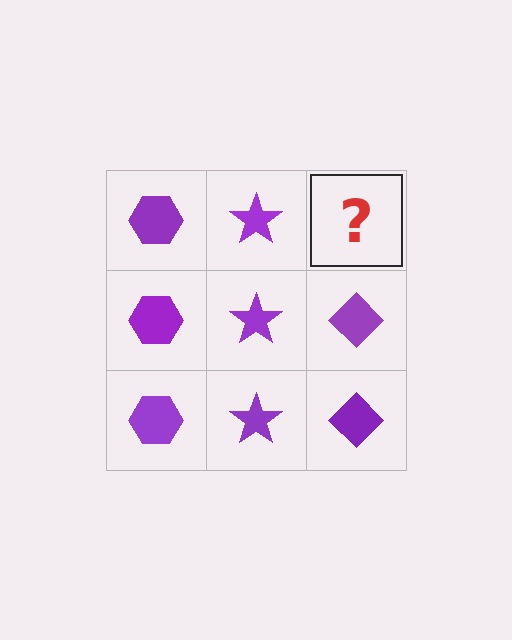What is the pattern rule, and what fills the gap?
The rule is that each column has a consistent shape. The gap should be filled with a purple diamond.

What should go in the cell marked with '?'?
The missing cell should contain a purple diamond.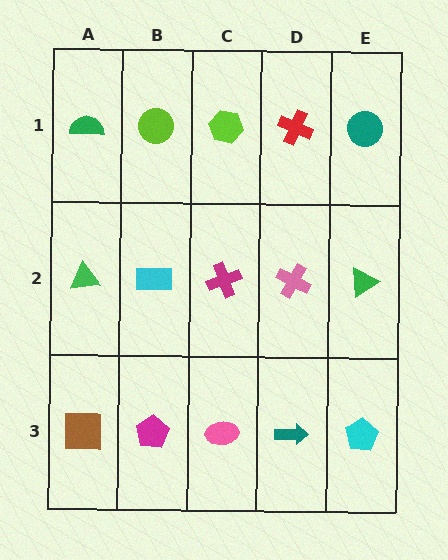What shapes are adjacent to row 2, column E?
A teal circle (row 1, column E), a cyan pentagon (row 3, column E), a pink cross (row 2, column D).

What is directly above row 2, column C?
A lime hexagon.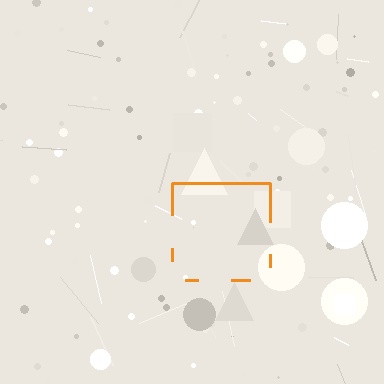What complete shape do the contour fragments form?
The contour fragments form a square.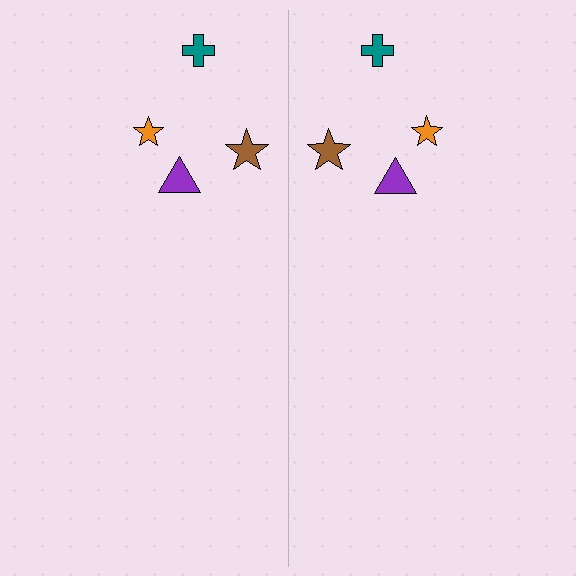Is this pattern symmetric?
Yes, this pattern has bilateral (reflection) symmetry.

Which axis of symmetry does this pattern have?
The pattern has a vertical axis of symmetry running through the center of the image.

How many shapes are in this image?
There are 8 shapes in this image.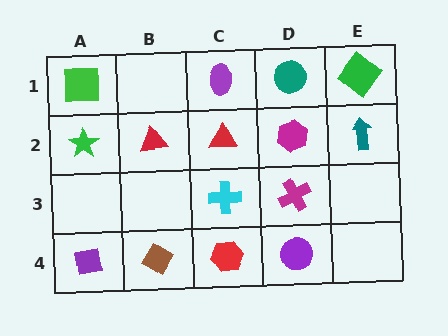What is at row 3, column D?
A magenta cross.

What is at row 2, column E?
A teal arrow.